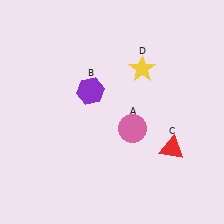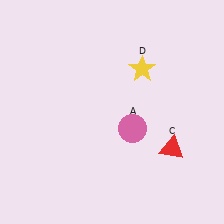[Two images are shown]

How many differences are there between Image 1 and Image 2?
There is 1 difference between the two images.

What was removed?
The purple hexagon (B) was removed in Image 2.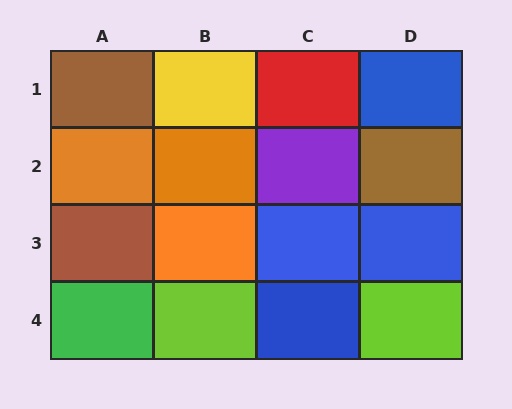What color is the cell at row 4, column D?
Lime.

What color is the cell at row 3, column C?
Blue.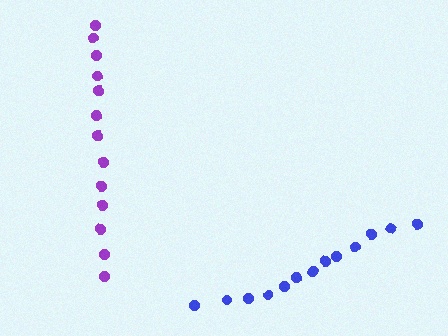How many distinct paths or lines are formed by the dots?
There are 2 distinct paths.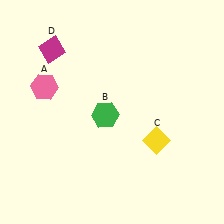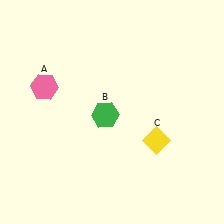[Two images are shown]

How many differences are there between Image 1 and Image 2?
There is 1 difference between the two images.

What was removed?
The magenta diamond (D) was removed in Image 2.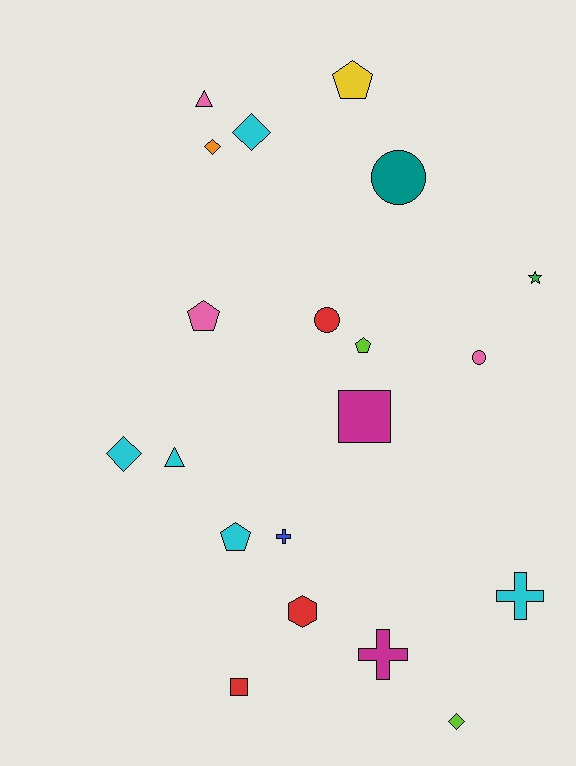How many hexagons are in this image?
There is 1 hexagon.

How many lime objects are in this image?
There are 2 lime objects.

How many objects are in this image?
There are 20 objects.